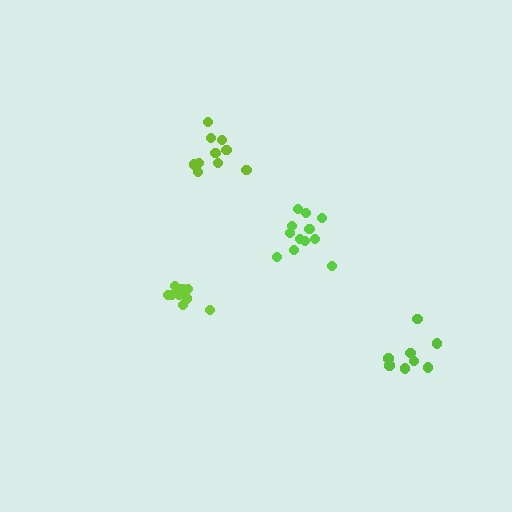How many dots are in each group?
Group 1: 9 dots, Group 2: 9 dots, Group 3: 12 dots, Group 4: 10 dots (40 total).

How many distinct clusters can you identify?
There are 4 distinct clusters.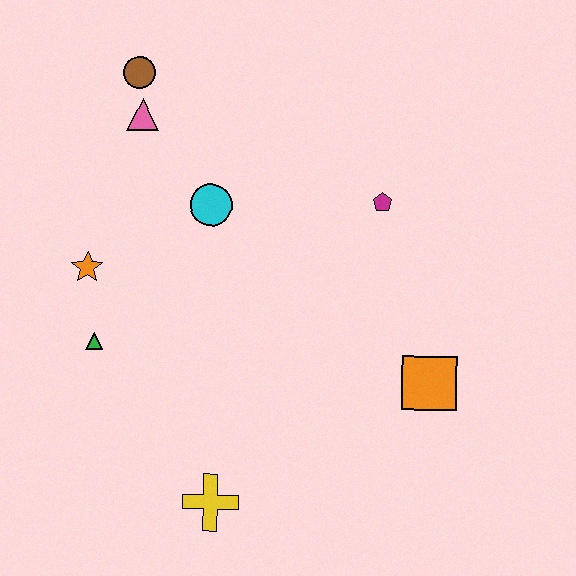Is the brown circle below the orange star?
No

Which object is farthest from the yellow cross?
The brown circle is farthest from the yellow cross.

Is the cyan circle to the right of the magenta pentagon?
No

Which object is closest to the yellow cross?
The green triangle is closest to the yellow cross.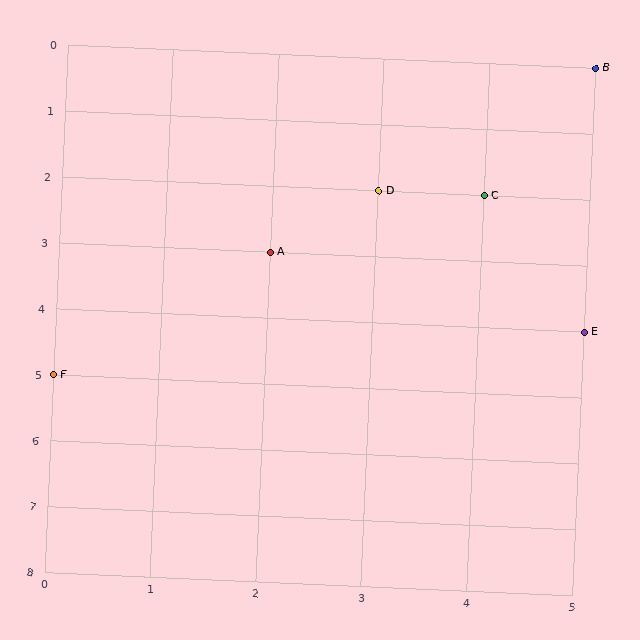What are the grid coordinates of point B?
Point B is at grid coordinates (5, 0).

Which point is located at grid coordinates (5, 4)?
Point E is at (5, 4).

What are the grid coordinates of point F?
Point F is at grid coordinates (0, 5).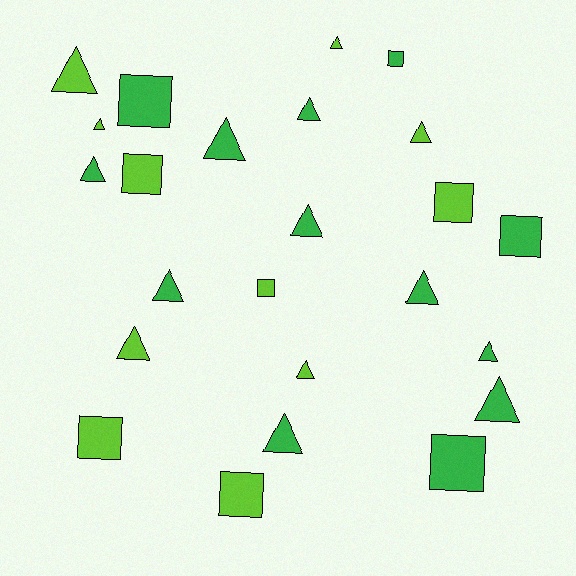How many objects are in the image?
There are 24 objects.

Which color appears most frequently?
Green, with 13 objects.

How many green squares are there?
There are 4 green squares.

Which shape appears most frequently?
Triangle, with 15 objects.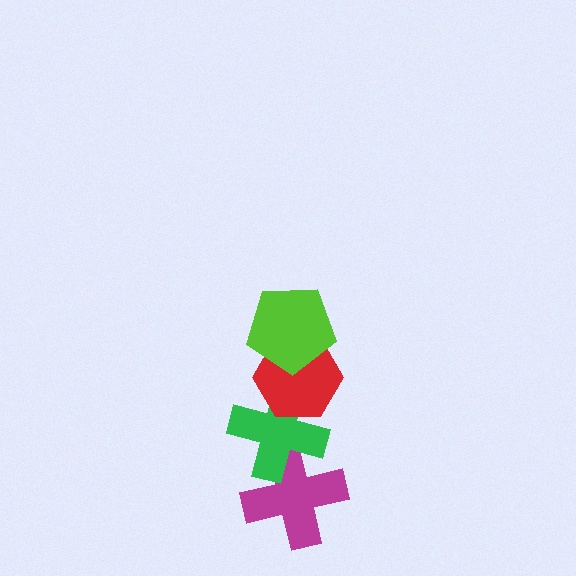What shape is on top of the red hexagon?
The lime pentagon is on top of the red hexagon.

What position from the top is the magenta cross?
The magenta cross is 4th from the top.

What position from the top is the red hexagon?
The red hexagon is 2nd from the top.